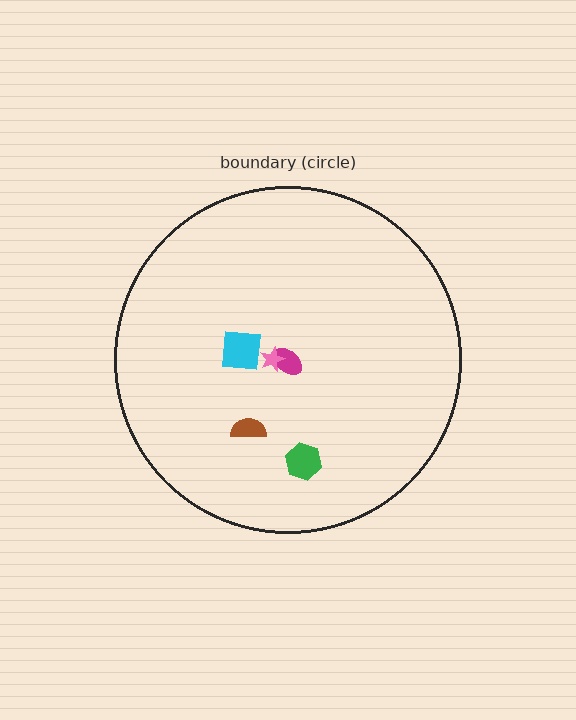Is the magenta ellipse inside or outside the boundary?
Inside.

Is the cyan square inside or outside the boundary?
Inside.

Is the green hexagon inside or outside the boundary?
Inside.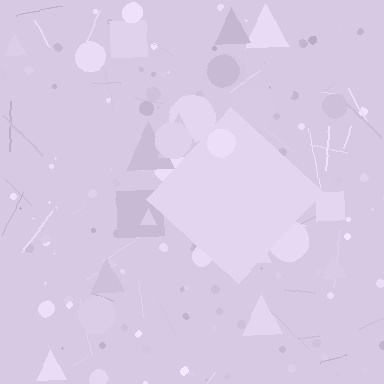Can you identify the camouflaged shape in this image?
The camouflaged shape is a diamond.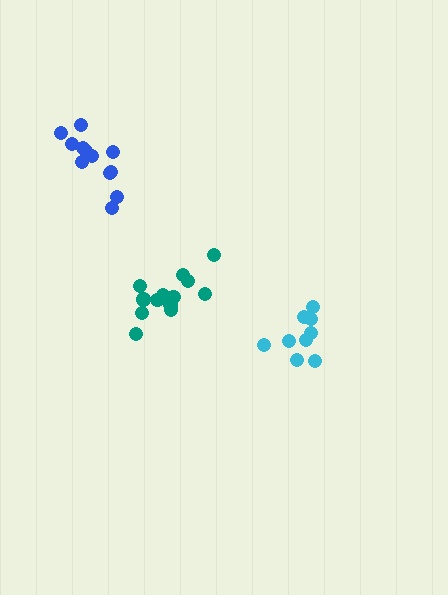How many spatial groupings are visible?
There are 3 spatial groupings.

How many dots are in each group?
Group 1: 13 dots, Group 2: 9 dots, Group 3: 12 dots (34 total).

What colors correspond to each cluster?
The clusters are colored: teal, cyan, blue.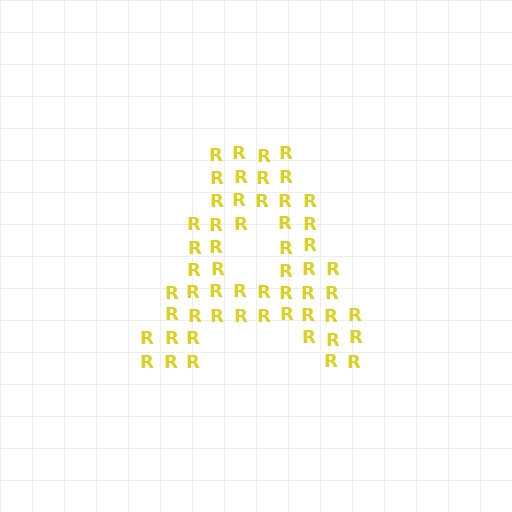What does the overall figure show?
The overall figure shows the letter A.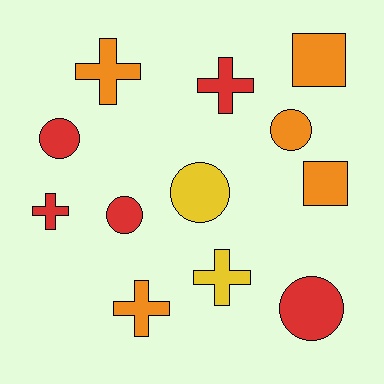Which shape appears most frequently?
Cross, with 5 objects.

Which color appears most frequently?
Orange, with 5 objects.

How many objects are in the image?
There are 12 objects.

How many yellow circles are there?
There is 1 yellow circle.